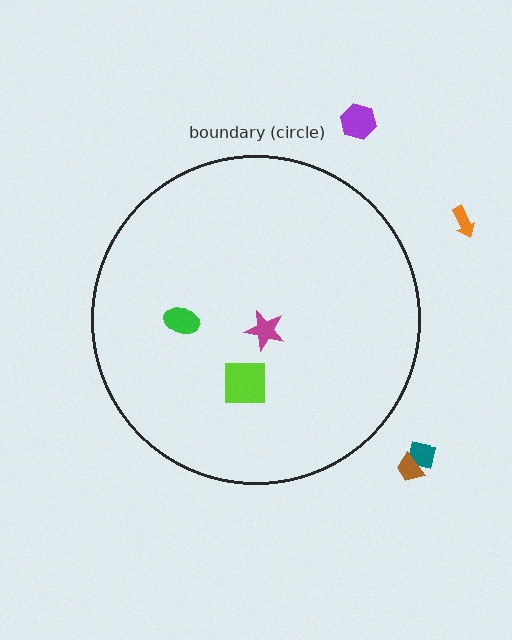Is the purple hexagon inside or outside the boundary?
Outside.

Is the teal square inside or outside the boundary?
Outside.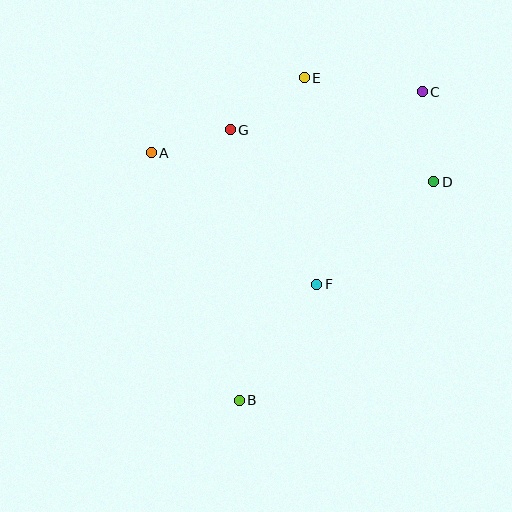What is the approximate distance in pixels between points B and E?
The distance between B and E is approximately 329 pixels.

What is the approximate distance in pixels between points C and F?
The distance between C and F is approximately 219 pixels.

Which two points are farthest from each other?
Points B and C are farthest from each other.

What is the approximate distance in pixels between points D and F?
The distance between D and F is approximately 155 pixels.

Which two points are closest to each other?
Points A and G are closest to each other.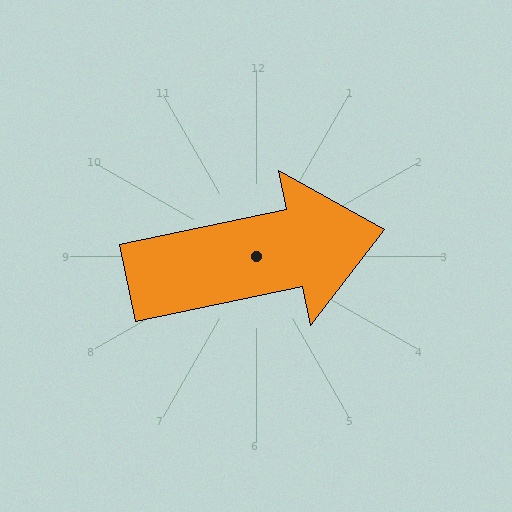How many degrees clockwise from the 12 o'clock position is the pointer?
Approximately 78 degrees.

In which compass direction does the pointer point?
East.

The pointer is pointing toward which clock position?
Roughly 3 o'clock.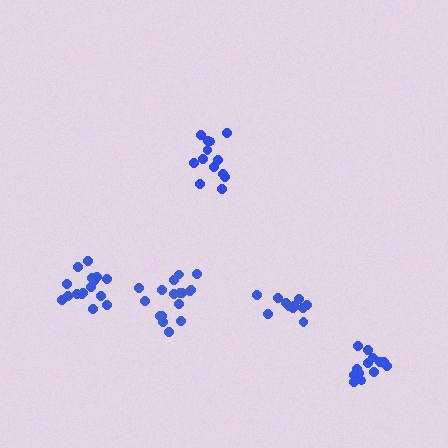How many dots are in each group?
Group 1: 17 dots, Group 2: 15 dots, Group 3: 13 dots, Group 4: 11 dots, Group 5: 16 dots (72 total).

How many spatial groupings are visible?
There are 5 spatial groupings.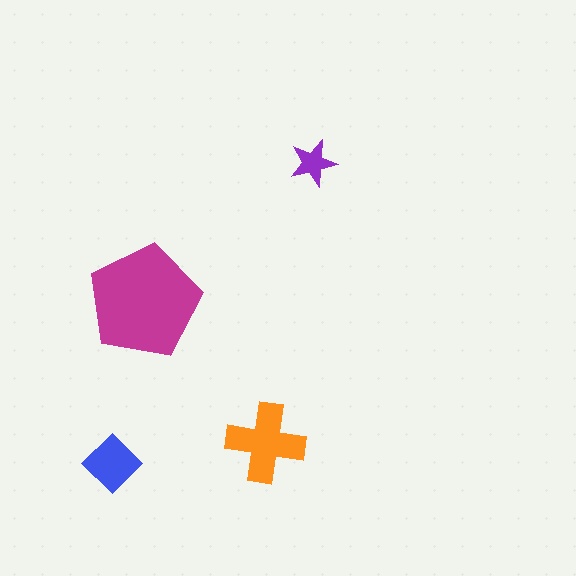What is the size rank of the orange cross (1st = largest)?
2nd.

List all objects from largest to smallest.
The magenta pentagon, the orange cross, the blue diamond, the purple star.